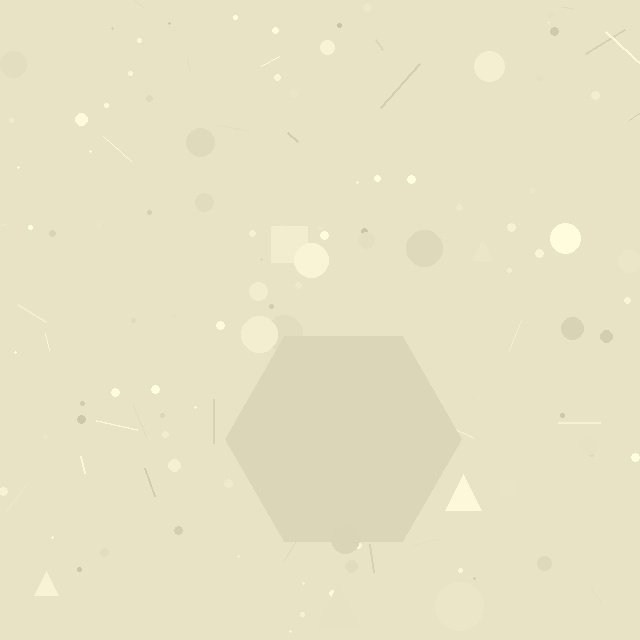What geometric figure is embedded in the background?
A hexagon is embedded in the background.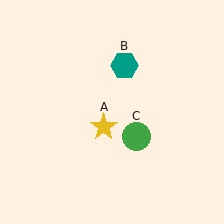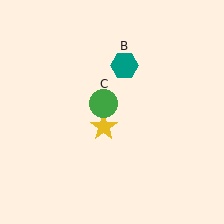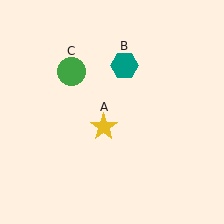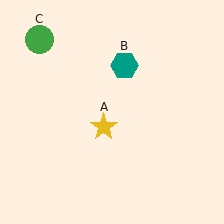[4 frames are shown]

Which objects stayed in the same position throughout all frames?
Yellow star (object A) and teal hexagon (object B) remained stationary.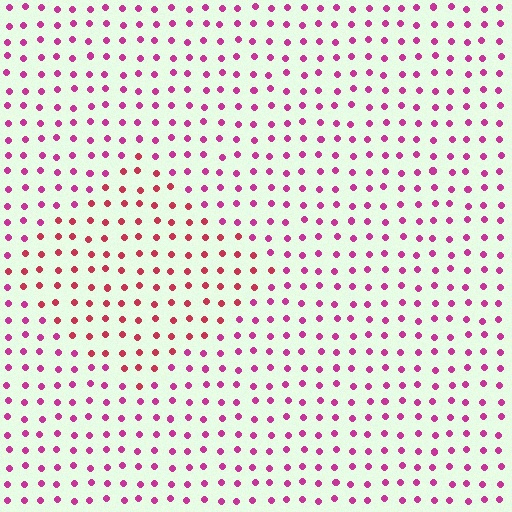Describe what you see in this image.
The image is filled with small magenta elements in a uniform arrangement. A diamond-shaped region is visible where the elements are tinted to a slightly different hue, forming a subtle color boundary.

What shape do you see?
I see a diamond.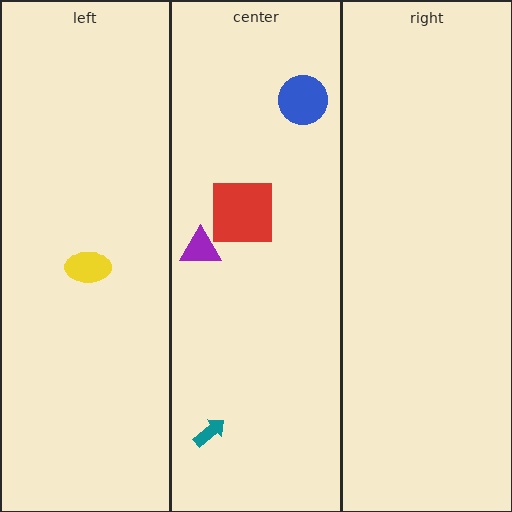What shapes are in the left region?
The yellow ellipse.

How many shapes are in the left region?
1.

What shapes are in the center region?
The blue circle, the red square, the teal arrow, the purple triangle.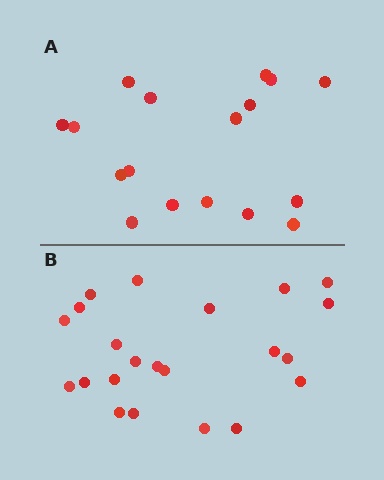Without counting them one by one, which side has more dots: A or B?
Region B (the bottom region) has more dots.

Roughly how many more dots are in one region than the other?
Region B has about 5 more dots than region A.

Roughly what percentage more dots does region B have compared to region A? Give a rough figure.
About 30% more.